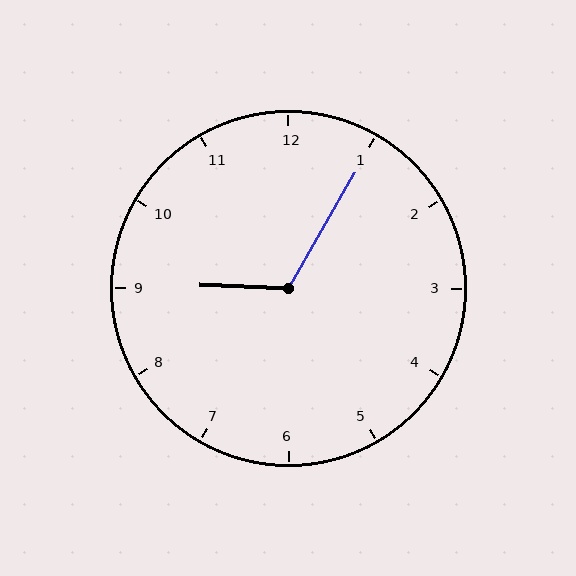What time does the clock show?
9:05.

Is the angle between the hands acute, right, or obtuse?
It is obtuse.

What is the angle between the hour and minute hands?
Approximately 118 degrees.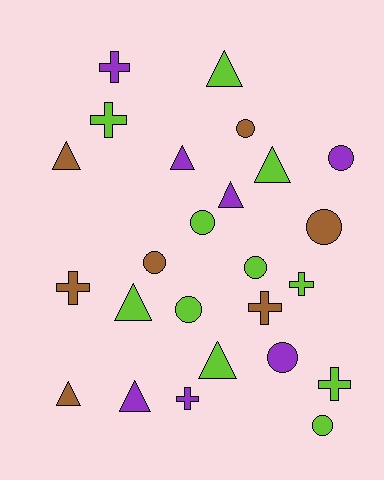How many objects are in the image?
There are 25 objects.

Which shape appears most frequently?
Triangle, with 9 objects.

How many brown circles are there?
There are 3 brown circles.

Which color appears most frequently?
Lime, with 11 objects.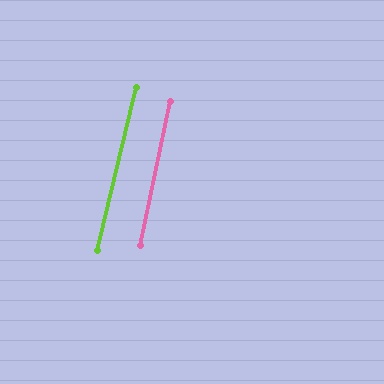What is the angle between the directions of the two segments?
Approximately 2 degrees.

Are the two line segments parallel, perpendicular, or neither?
Parallel — their directions differ by only 1.6°.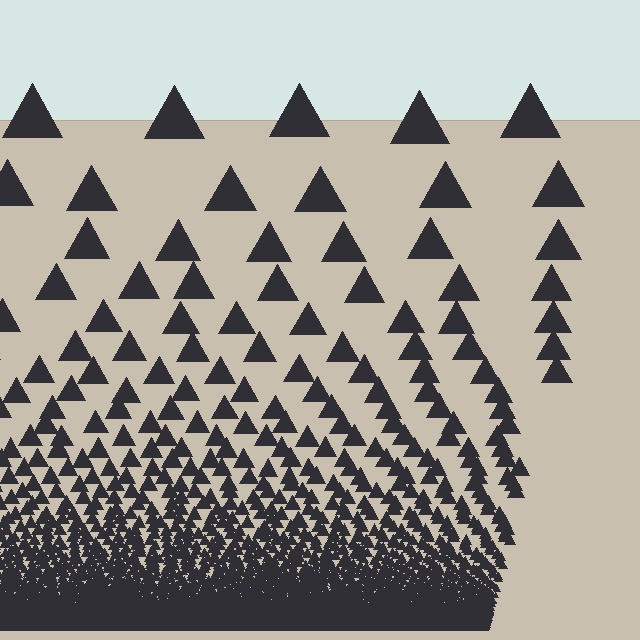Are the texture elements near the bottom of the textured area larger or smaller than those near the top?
Smaller. The gradient is inverted — elements near the bottom are smaller and denser.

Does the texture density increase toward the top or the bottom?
Density increases toward the bottom.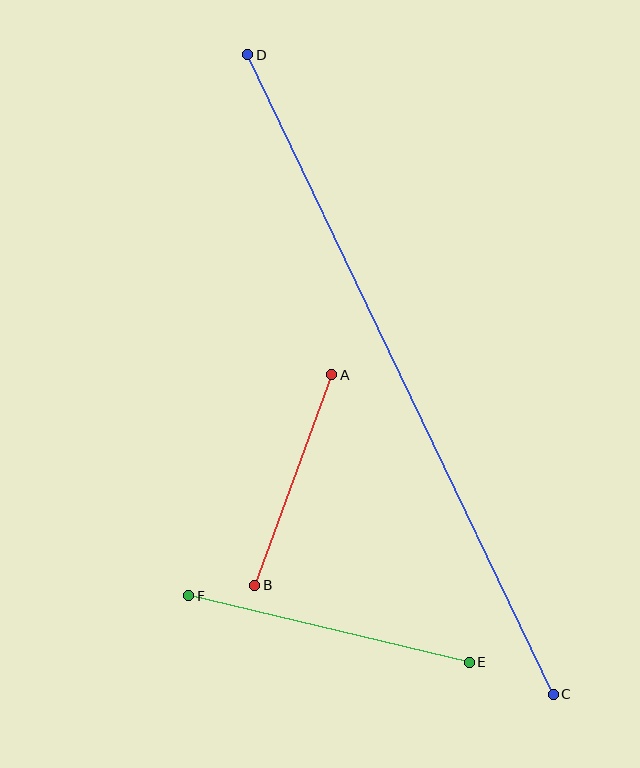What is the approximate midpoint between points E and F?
The midpoint is at approximately (329, 629) pixels.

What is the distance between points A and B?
The distance is approximately 224 pixels.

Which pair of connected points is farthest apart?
Points C and D are farthest apart.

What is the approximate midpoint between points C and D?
The midpoint is at approximately (401, 375) pixels.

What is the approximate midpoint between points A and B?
The midpoint is at approximately (293, 480) pixels.